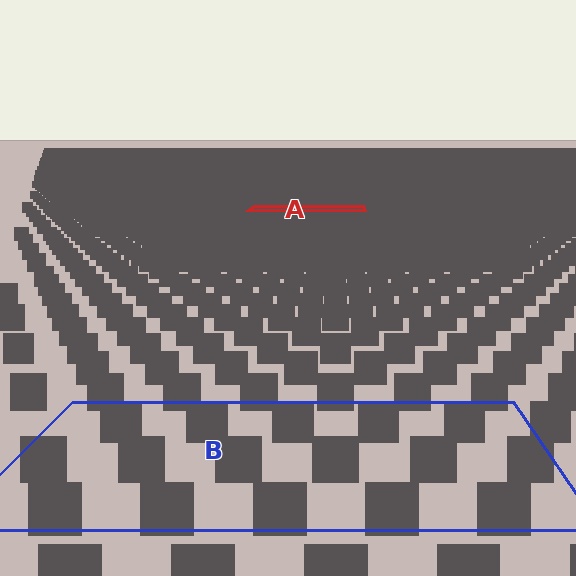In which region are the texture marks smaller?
The texture marks are smaller in region A, because it is farther away.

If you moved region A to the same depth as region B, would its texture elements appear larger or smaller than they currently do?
They would appear larger. At a closer depth, the same texture elements are projected at a bigger on-screen size.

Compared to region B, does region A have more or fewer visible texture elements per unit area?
Region A has more texture elements per unit area — they are packed more densely because it is farther away.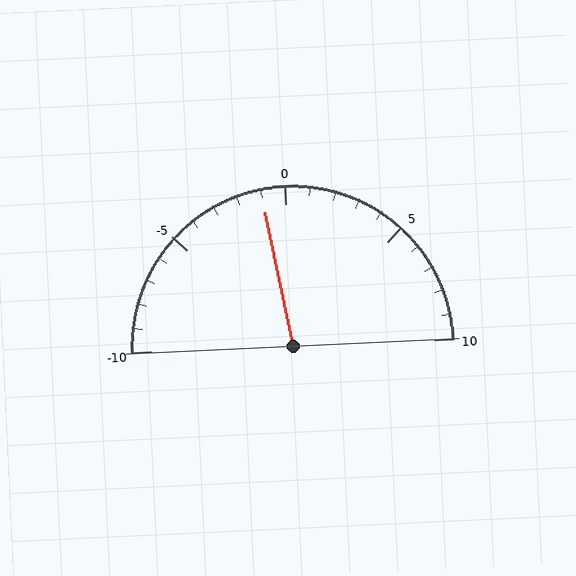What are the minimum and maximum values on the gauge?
The gauge ranges from -10 to 10.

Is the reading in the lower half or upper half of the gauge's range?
The reading is in the lower half of the range (-10 to 10).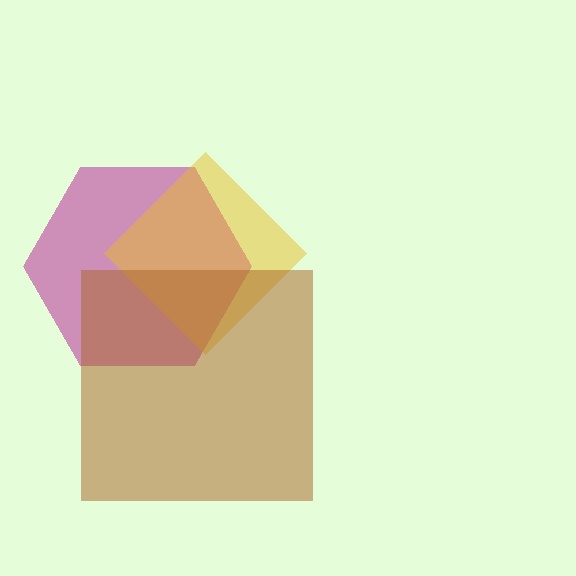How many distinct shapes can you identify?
There are 3 distinct shapes: a magenta hexagon, a yellow diamond, a brown square.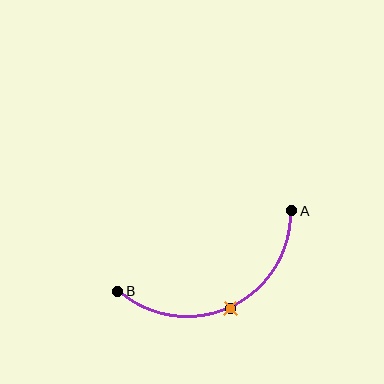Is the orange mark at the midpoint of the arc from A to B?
Yes. The orange mark lies on the arc at equal arc-length from both A and B — it is the arc midpoint.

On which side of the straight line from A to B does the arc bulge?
The arc bulges below the straight line connecting A and B.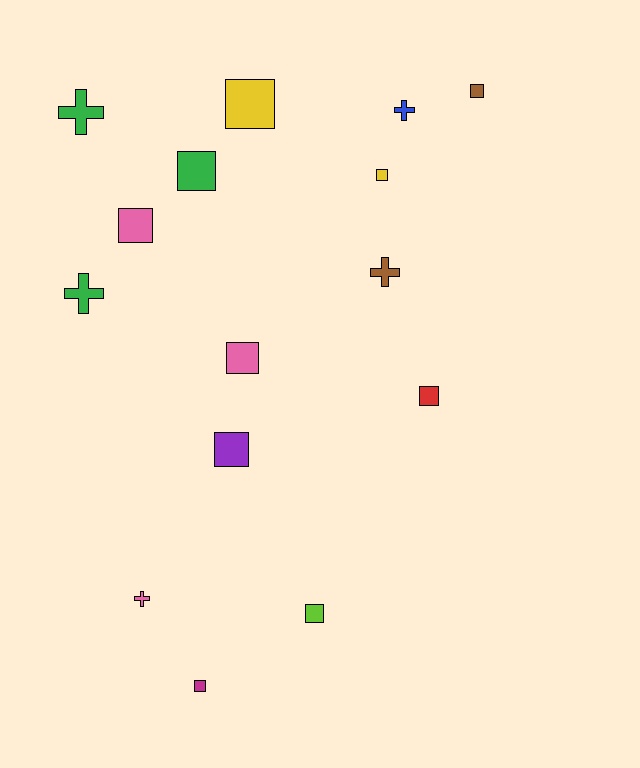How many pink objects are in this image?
There are 3 pink objects.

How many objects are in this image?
There are 15 objects.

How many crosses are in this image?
There are 5 crosses.